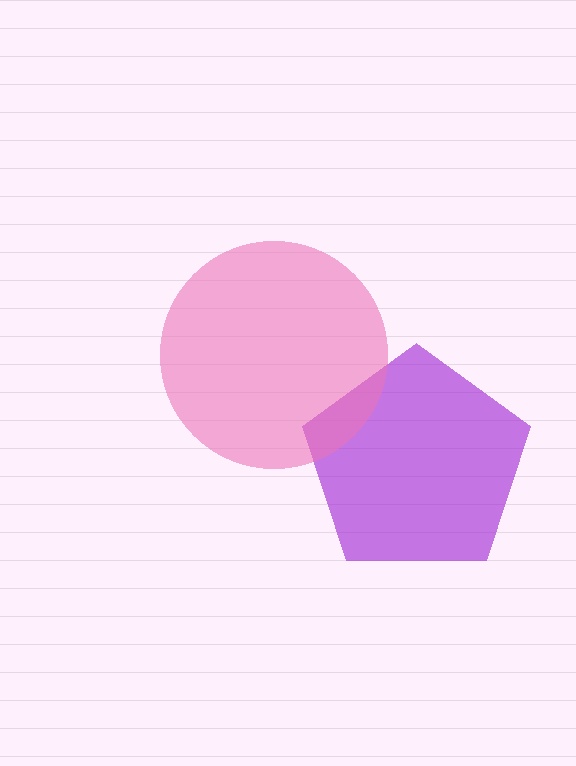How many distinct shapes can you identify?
There are 2 distinct shapes: a purple pentagon, a pink circle.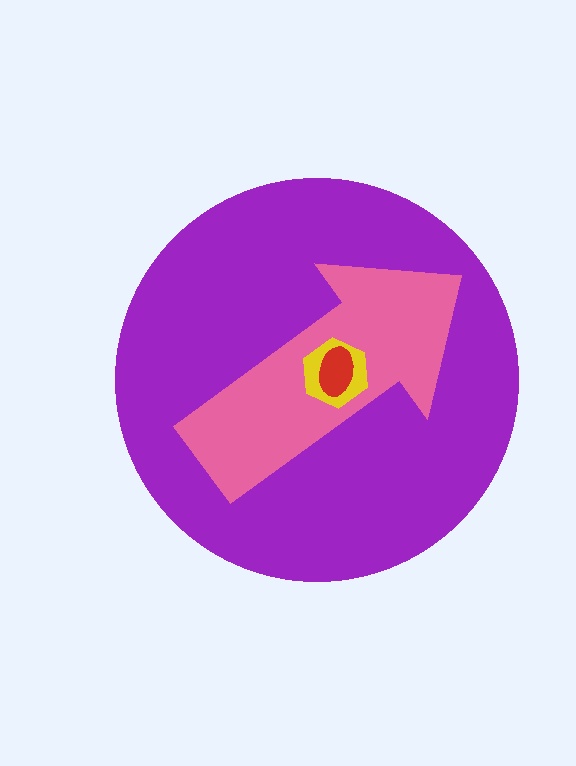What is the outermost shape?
The purple circle.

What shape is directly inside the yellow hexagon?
The red ellipse.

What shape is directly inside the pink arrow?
The yellow hexagon.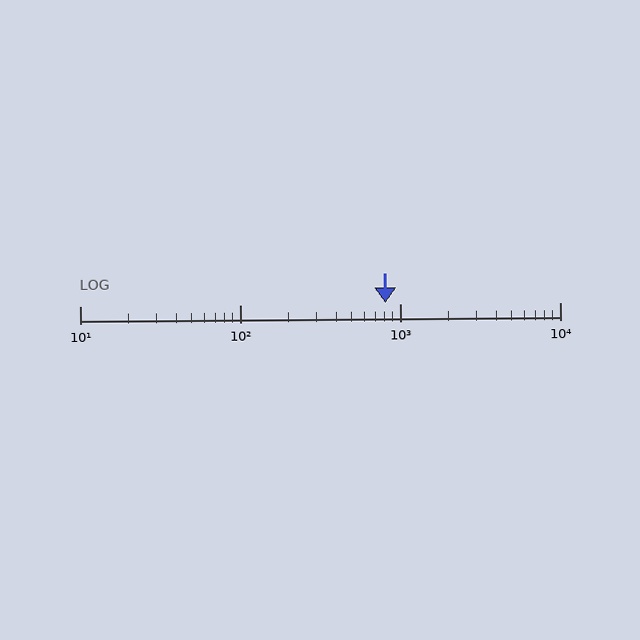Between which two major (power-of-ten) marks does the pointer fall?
The pointer is between 100 and 1000.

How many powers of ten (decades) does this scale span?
The scale spans 3 decades, from 10 to 10000.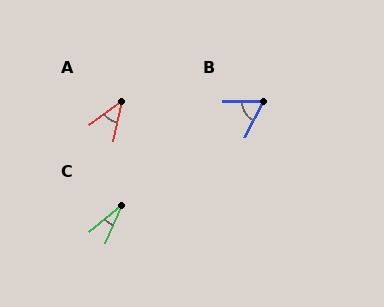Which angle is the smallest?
C, at approximately 28 degrees.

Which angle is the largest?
B, at approximately 62 degrees.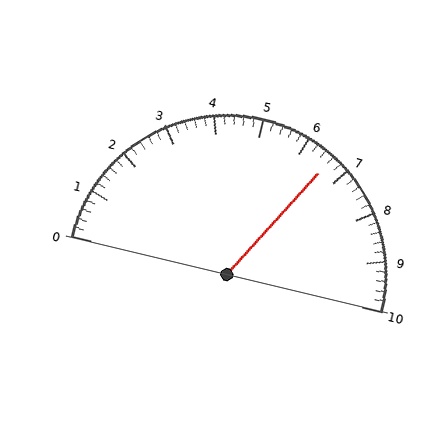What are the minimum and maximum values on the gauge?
The gauge ranges from 0 to 10.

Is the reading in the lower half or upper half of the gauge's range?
The reading is in the upper half of the range (0 to 10).